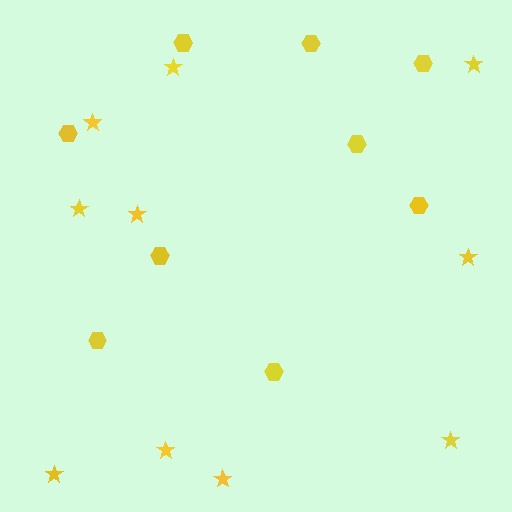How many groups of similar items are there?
There are 2 groups: one group of stars (10) and one group of hexagons (9).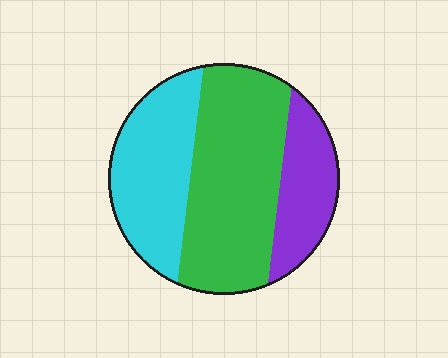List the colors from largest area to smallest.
From largest to smallest: green, cyan, purple.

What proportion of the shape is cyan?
Cyan covers 32% of the shape.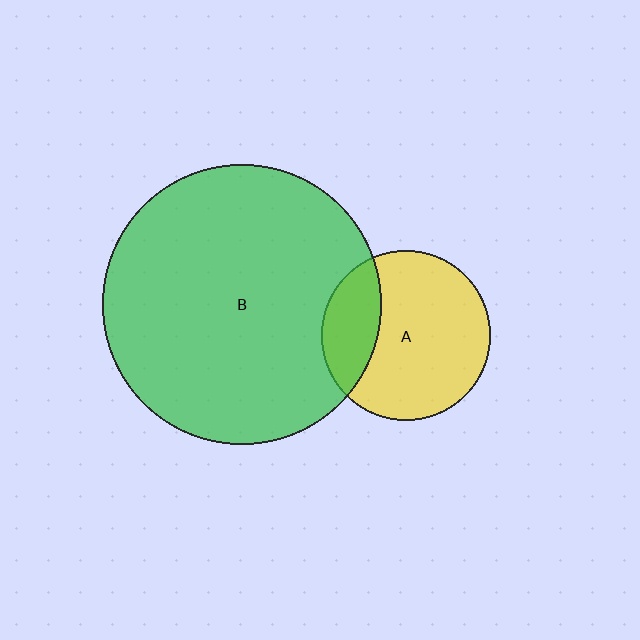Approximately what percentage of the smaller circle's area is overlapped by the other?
Approximately 25%.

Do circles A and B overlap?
Yes.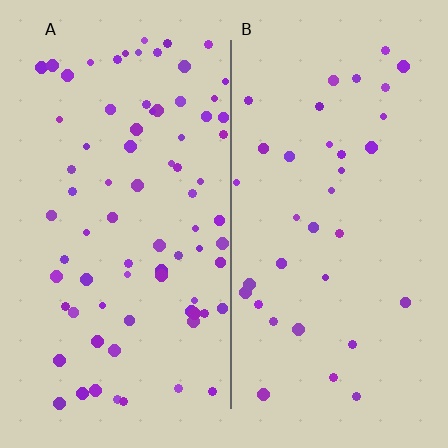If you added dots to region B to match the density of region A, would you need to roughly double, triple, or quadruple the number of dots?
Approximately double.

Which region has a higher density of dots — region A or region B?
A (the left).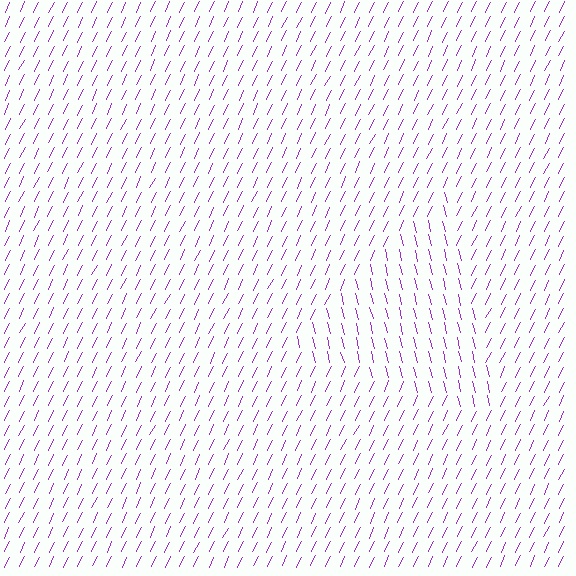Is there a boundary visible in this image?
Yes, there is a texture boundary formed by a change in line orientation.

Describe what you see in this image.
The image is filled with small purple line segments. A triangle region in the image has lines oriented differently from the surrounding lines, creating a visible texture boundary.